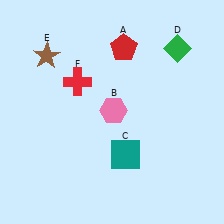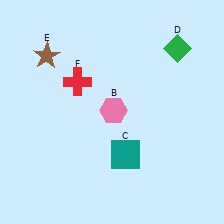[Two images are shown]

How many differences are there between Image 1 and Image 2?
There is 1 difference between the two images.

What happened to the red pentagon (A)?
The red pentagon (A) was removed in Image 2. It was in the top-right area of Image 1.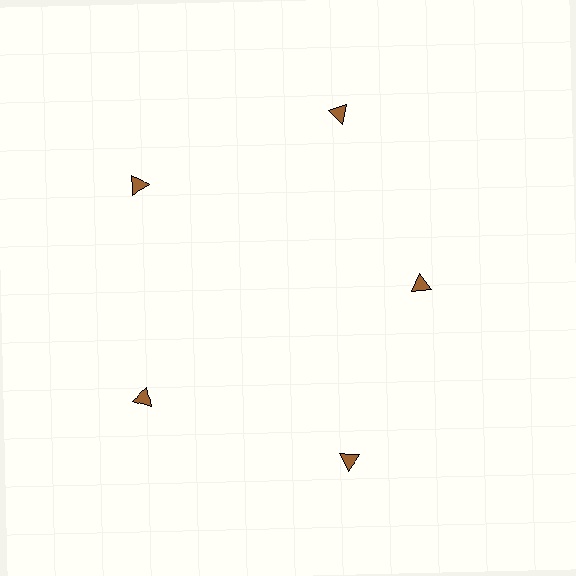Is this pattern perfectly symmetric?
No. The 5 brown triangles are arranged in a ring, but one element near the 3 o'clock position is pulled inward toward the center, breaking the 5-fold rotational symmetry.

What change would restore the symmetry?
The symmetry would be restored by moving it outward, back onto the ring so that all 5 triangles sit at equal angles and equal distance from the center.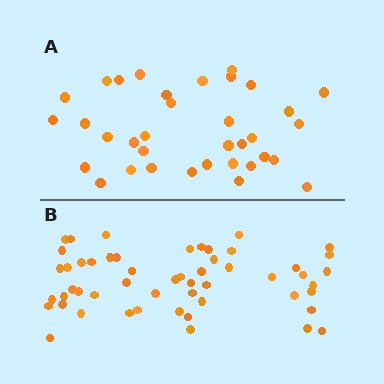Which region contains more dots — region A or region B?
Region B (the bottom region) has more dots.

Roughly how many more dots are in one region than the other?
Region B has approximately 20 more dots than region A.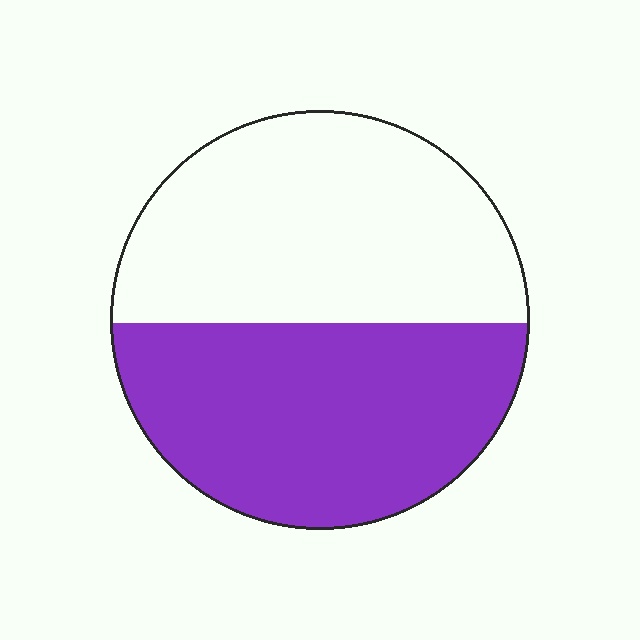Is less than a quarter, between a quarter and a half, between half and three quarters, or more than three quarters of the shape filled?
Between a quarter and a half.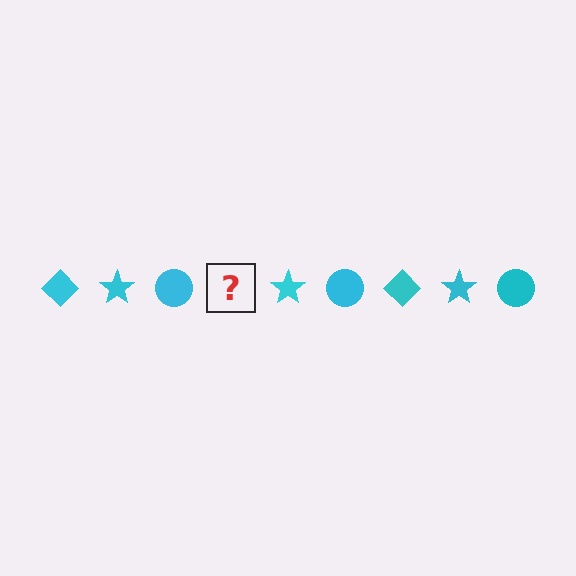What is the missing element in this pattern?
The missing element is a cyan diamond.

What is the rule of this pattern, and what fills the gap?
The rule is that the pattern cycles through diamond, star, circle shapes in cyan. The gap should be filled with a cyan diamond.